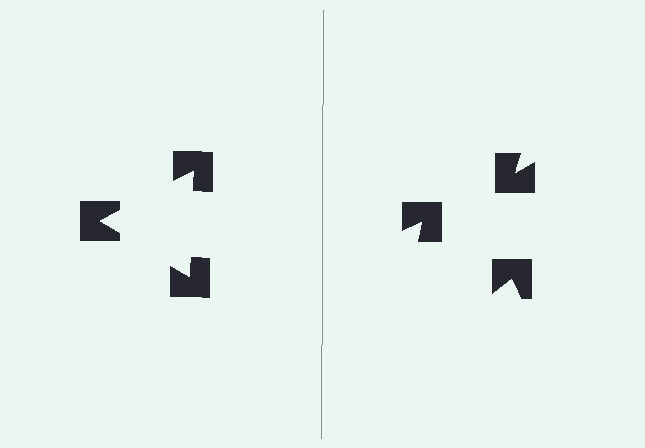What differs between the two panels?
The notched squares are positioned identically on both sides; only the wedge orientations differ. On the left they align to a triangle; on the right they are misaligned.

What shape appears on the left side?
An illusory triangle.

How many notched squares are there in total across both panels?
6 — 3 on each side.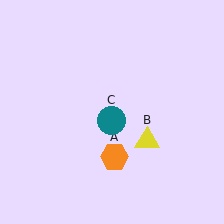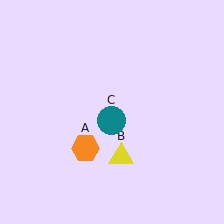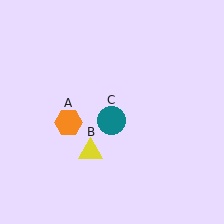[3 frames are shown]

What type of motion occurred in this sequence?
The orange hexagon (object A), yellow triangle (object B) rotated clockwise around the center of the scene.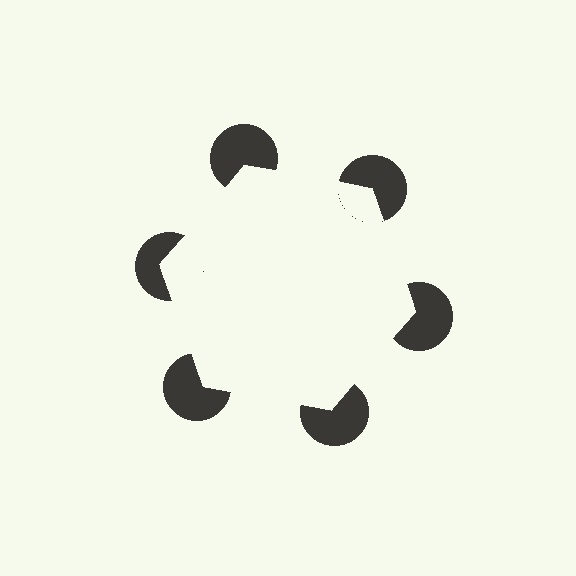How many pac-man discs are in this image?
There are 6 — one at each vertex of the illusory hexagon.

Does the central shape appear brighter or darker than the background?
It typically appears slightly brighter than the background, even though no actual brightness change is drawn.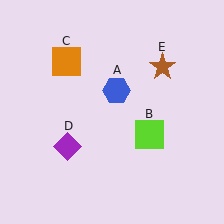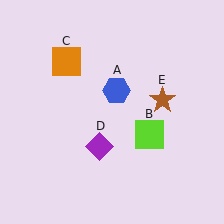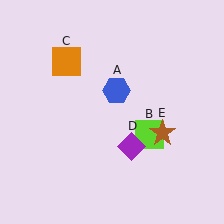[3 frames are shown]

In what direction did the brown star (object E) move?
The brown star (object E) moved down.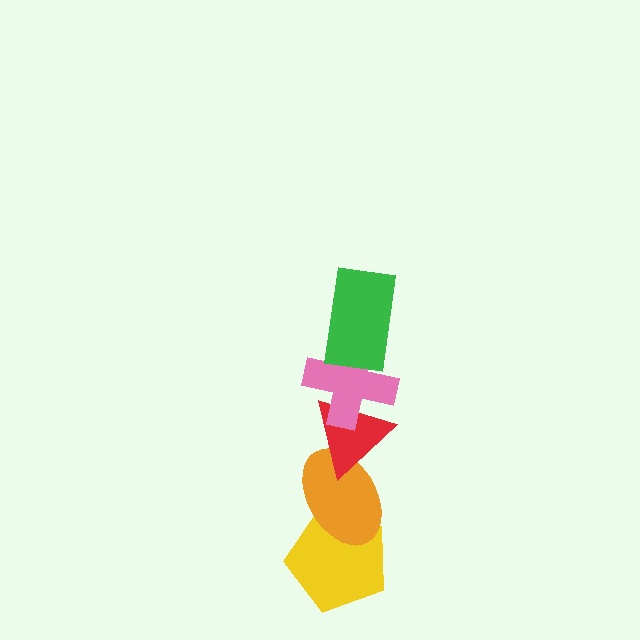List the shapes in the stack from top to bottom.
From top to bottom: the green rectangle, the pink cross, the red triangle, the orange ellipse, the yellow pentagon.